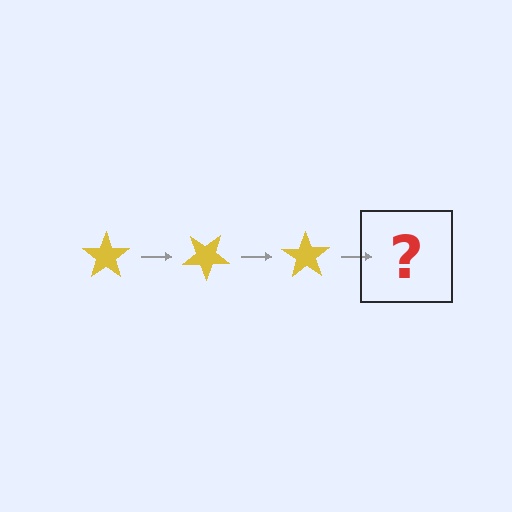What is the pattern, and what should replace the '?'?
The pattern is that the star rotates 35 degrees each step. The '?' should be a yellow star rotated 105 degrees.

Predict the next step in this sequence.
The next step is a yellow star rotated 105 degrees.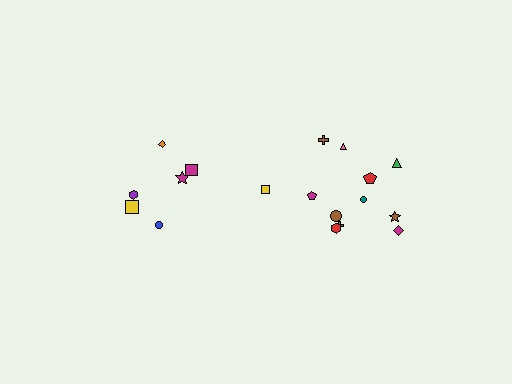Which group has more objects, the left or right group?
The right group.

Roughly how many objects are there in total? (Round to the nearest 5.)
Roughly 20 objects in total.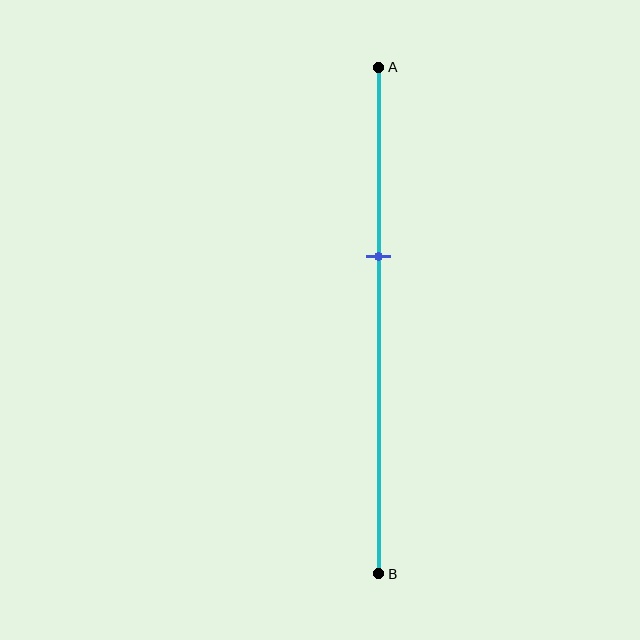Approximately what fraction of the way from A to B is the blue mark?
The blue mark is approximately 35% of the way from A to B.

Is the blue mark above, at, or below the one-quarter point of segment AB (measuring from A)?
The blue mark is below the one-quarter point of segment AB.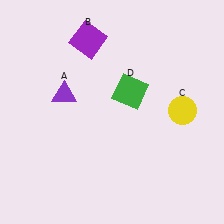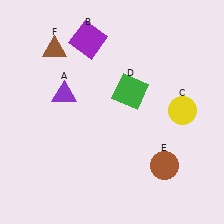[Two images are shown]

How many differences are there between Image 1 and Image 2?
There are 2 differences between the two images.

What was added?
A brown circle (E), a brown triangle (F) were added in Image 2.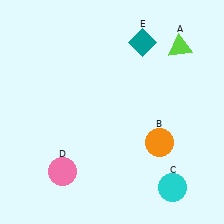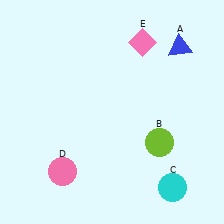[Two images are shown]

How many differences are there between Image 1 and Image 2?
There are 3 differences between the two images.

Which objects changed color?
A changed from lime to blue. B changed from orange to lime. E changed from teal to pink.